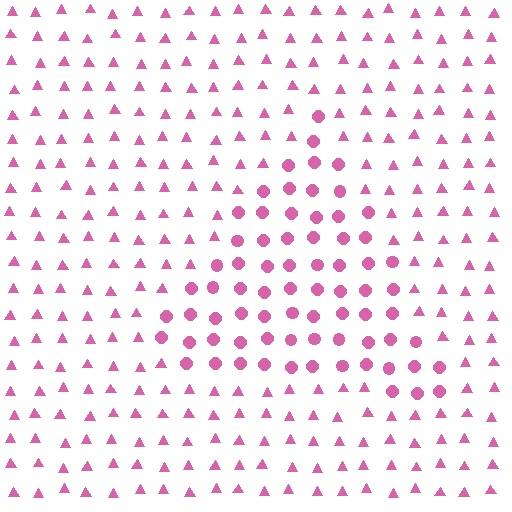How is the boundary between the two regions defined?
The boundary is defined by a change in element shape: circles inside vs. triangles outside. All elements share the same color and spacing.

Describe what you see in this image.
The image is filled with small pink elements arranged in a uniform grid. A triangle-shaped region contains circles, while the surrounding area contains triangles. The boundary is defined purely by the change in element shape.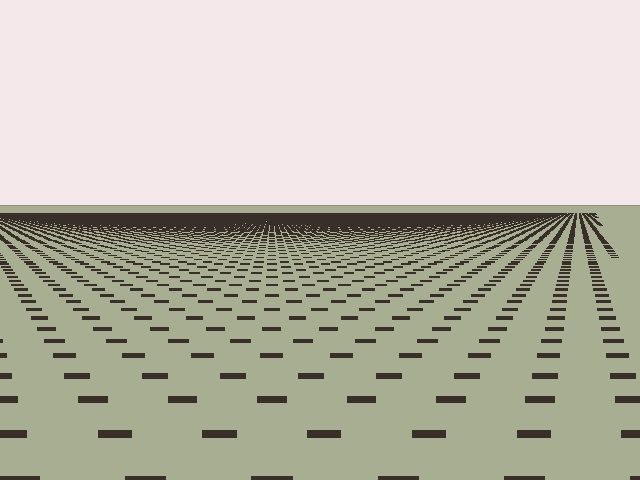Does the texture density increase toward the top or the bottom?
Density increases toward the top.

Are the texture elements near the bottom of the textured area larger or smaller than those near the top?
Larger. Near the bottom, elements are closer to the viewer and appear at a bigger on-screen size.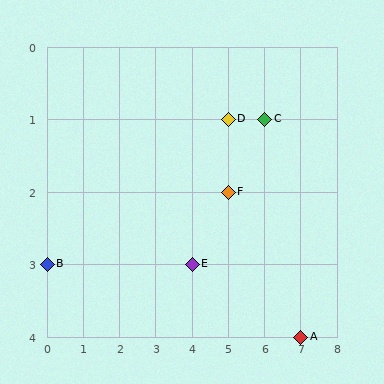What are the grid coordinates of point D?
Point D is at grid coordinates (5, 1).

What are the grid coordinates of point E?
Point E is at grid coordinates (4, 3).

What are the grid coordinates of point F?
Point F is at grid coordinates (5, 2).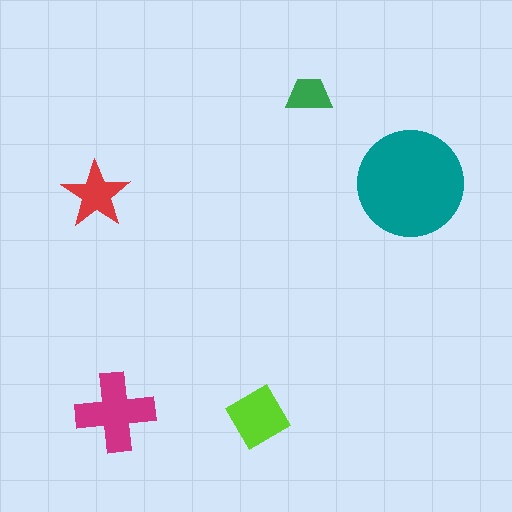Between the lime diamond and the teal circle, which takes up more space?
The teal circle.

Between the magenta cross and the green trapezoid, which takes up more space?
The magenta cross.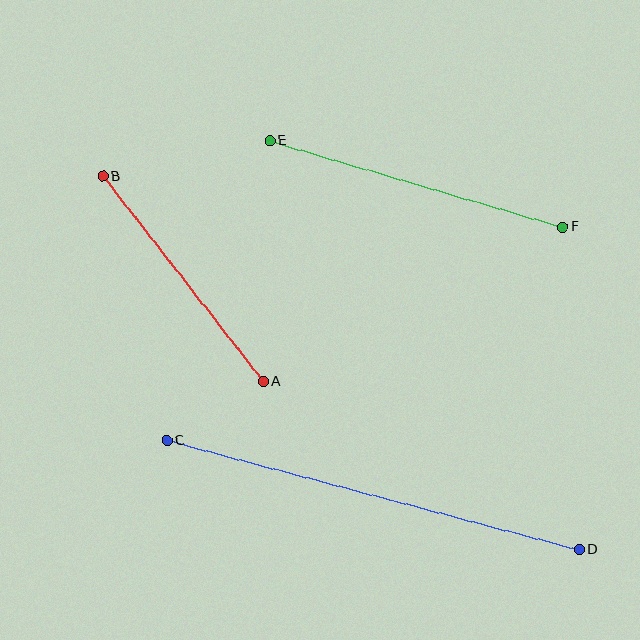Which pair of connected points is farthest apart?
Points C and D are farthest apart.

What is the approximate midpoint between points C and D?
The midpoint is at approximately (373, 495) pixels.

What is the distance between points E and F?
The distance is approximately 305 pixels.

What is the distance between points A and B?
The distance is approximately 260 pixels.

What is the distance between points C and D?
The distance is approximately 426 pixels.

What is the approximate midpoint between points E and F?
The midpoint is at approximately (416, 184) pixels.